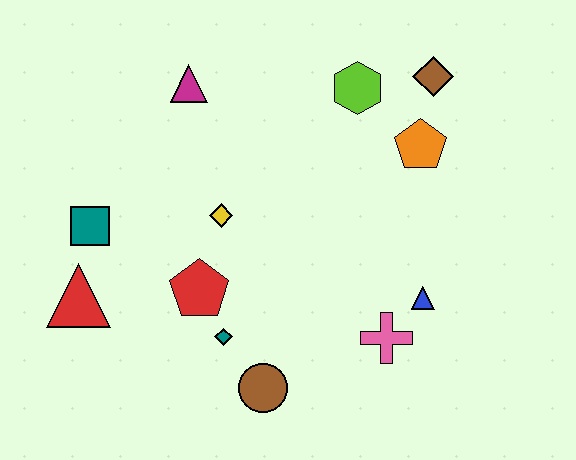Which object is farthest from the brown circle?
The brown diamond is farthest from the brown circle.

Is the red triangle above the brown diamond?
No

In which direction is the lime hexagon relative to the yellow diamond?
The lime hexagon is to the right of the yellow diamond.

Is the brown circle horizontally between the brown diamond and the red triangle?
Yes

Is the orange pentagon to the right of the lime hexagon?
Yes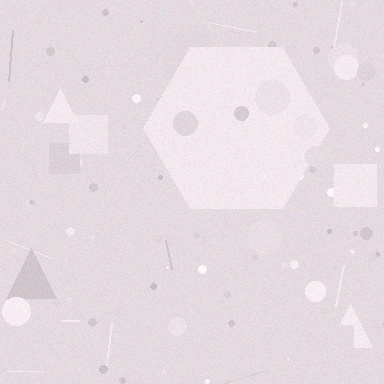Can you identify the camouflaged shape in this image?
The camouflaged shape is a hexagon.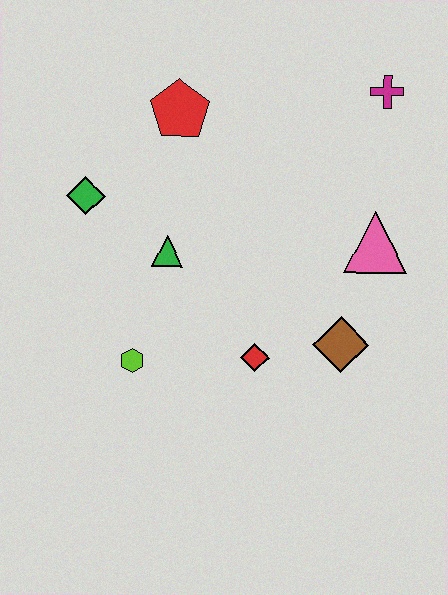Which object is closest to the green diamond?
The green triangle is closest to the green diamond.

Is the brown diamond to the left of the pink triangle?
Yes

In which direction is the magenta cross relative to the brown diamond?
The magenta cross is above the brown diamond.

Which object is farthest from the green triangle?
The magenta cross is farthest from the green triangle.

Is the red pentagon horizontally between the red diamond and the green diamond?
Yes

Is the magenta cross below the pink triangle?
No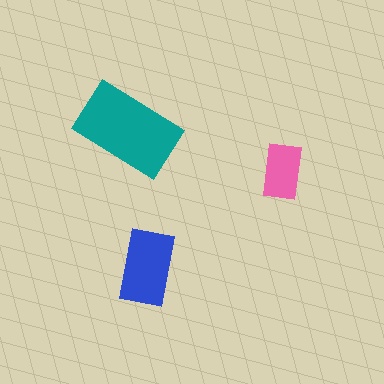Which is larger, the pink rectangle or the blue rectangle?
The blue one.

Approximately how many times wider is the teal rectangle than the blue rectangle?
About 1.5 times wider.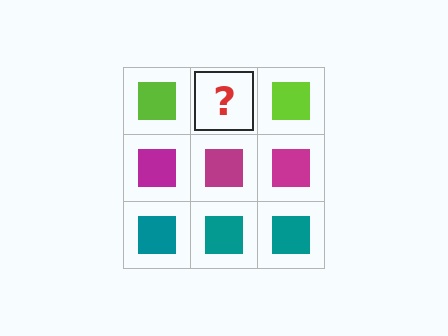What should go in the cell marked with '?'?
The missing cell should contain a lime square.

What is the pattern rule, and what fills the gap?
The rule is that each row has a consistent color. The gap should be filled with a lime square.